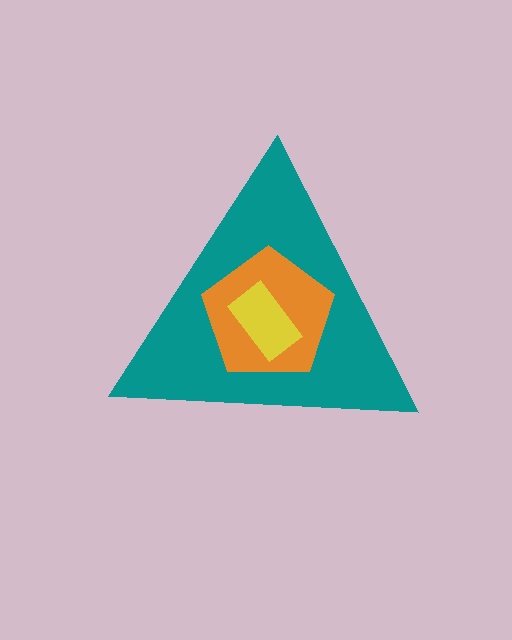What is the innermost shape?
The yellow rectangle.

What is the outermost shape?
The teal triangle.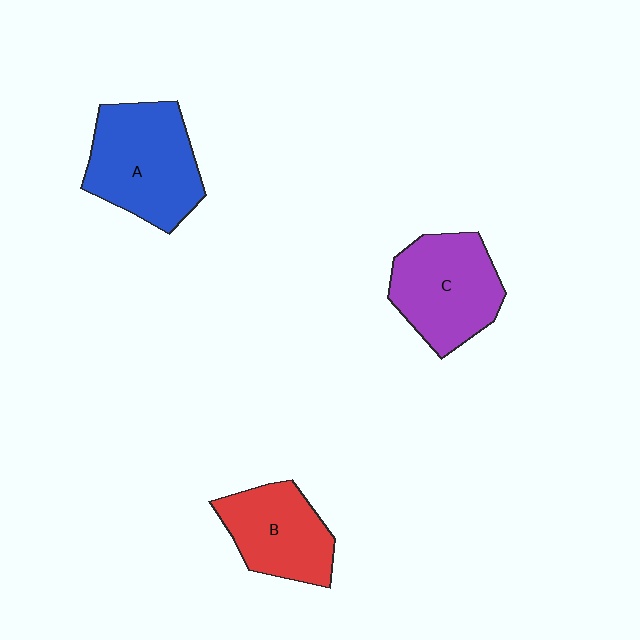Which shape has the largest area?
Shape A (blue).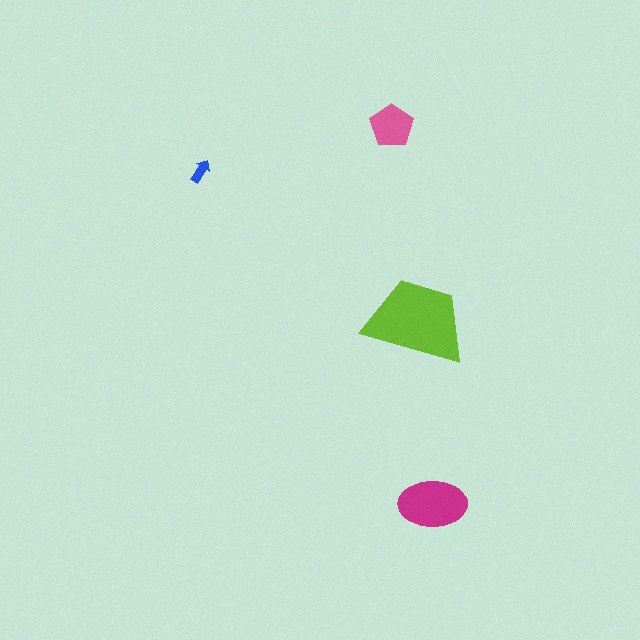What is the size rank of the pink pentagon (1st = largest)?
3rd.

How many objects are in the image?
There are 4 objects in the image.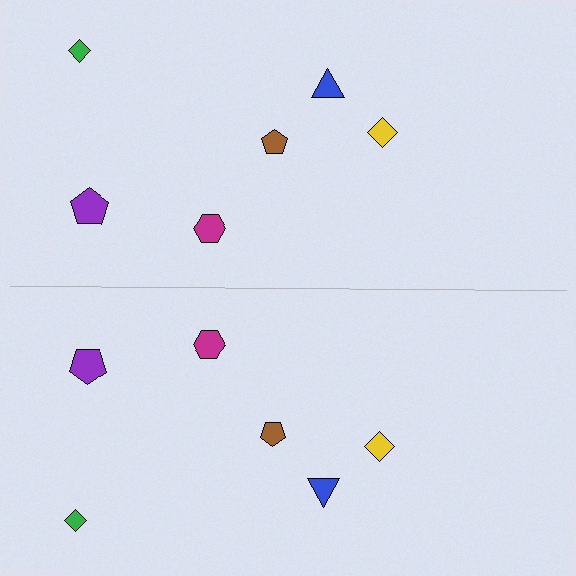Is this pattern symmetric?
Yes, this pattern has bilateral (reflection) symmetry.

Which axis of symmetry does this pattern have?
The pattern has a horizontal axis of symmetry running through the center of the image.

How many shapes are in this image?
There are 12 shapes in this image.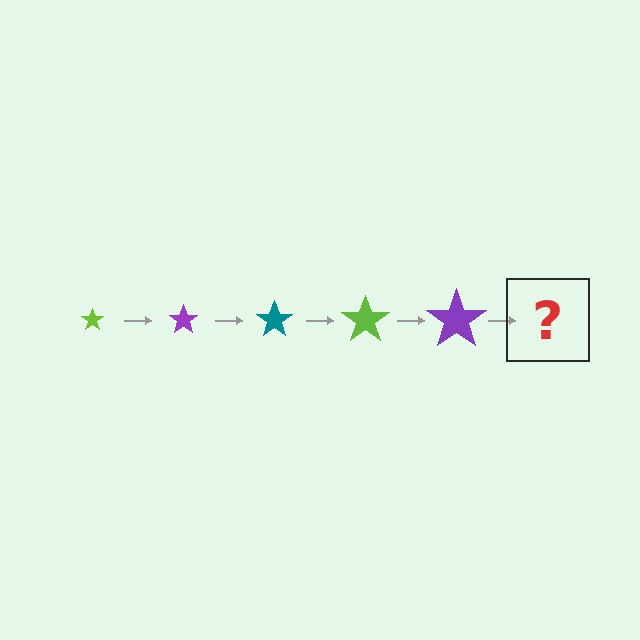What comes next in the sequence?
The next element should be a teal star, larger than the previous one.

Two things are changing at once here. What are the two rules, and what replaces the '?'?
The two rules are that the star grows larger each step and the color cycles through lime, purple, and teal. The '?' should be a teal star, larger than the previous one.